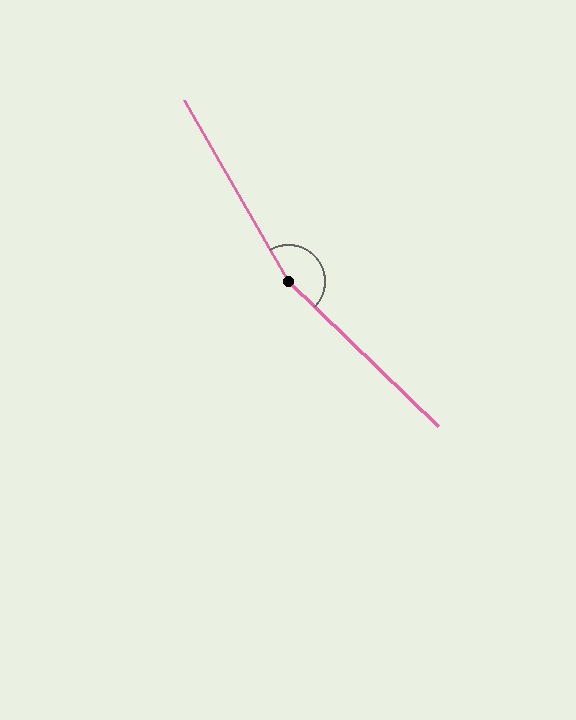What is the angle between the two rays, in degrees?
Approximately 164 degrees.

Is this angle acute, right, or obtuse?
It is obtuse.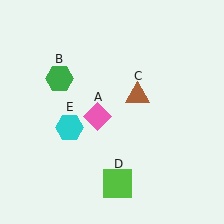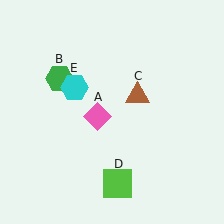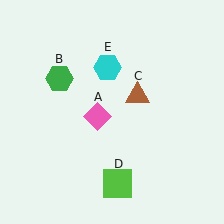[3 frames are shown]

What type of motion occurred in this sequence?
The cyan hexagon (object E) rotated clockwise around the center of the scene.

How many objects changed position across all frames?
1 object changed position: cyan hexagon (object E).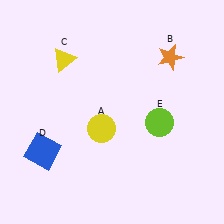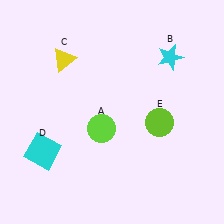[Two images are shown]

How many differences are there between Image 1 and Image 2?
There are 3 differences between the two images.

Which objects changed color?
A changed from yellow to lime. B changed from orange to cyan. D changed from blue to cyan.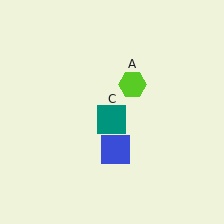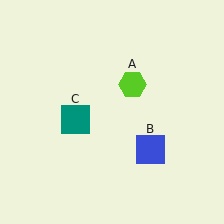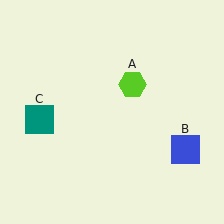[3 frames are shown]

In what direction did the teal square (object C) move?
The teal square (object C) moved left.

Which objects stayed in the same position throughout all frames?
Lime hexagon (object A) remained stationary.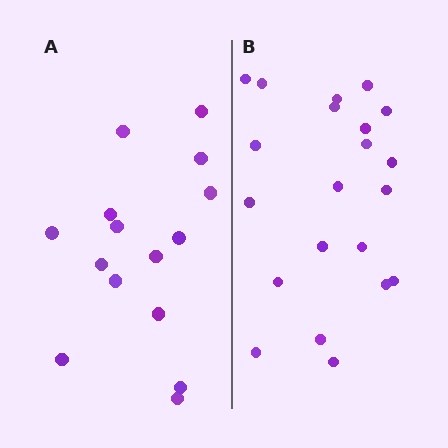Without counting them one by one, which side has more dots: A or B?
Region B (the right region) has more dots.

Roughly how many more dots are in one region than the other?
Region B has about 6 more dots than region A.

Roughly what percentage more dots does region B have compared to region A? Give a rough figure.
About 40% more.